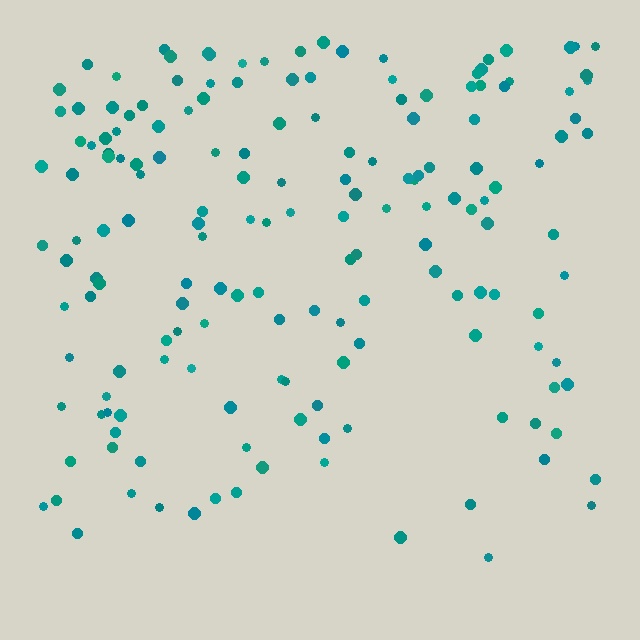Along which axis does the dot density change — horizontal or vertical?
Vertical.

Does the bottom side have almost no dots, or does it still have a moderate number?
Still a moderate number, just noticeably fewer than the top.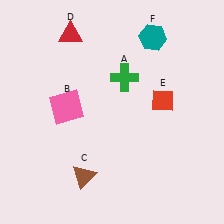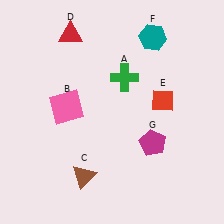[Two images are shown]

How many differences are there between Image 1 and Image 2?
There is 1 difference between the two images.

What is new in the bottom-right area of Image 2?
A magenta pentagon (G) was added in the bottom-right area of Image 2.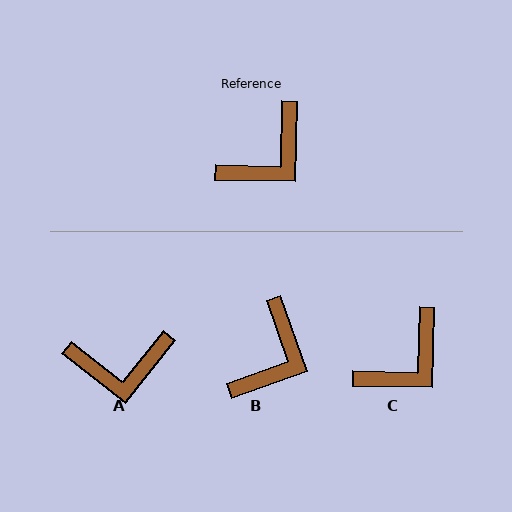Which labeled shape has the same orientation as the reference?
C.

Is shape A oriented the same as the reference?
No, it is off by about 37 degrees.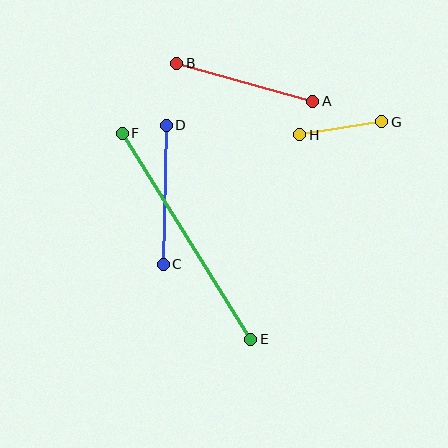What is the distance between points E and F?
The distance is approximately 243 pixels.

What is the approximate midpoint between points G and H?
The midpoint is at approximately (341, 128) pixels.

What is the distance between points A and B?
The distance is approximately 141 pixels.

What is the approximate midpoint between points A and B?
The midpoint is at approximately (245, 82) pixels.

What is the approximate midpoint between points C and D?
The midpoint is at approximately (165, 195) pixels.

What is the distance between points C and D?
The distance is approximately 139 pixels.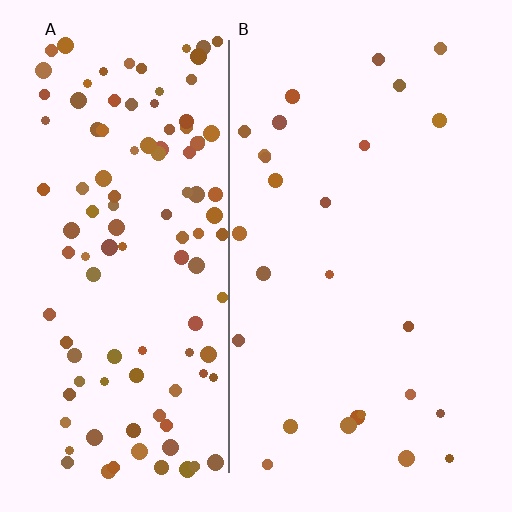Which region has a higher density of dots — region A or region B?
A (the left).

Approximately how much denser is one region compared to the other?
Approximately 4.3× — region A over region B.